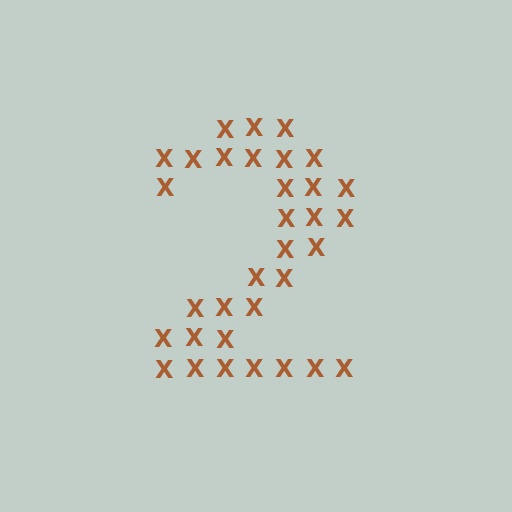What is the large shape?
The large shape is the digit 2.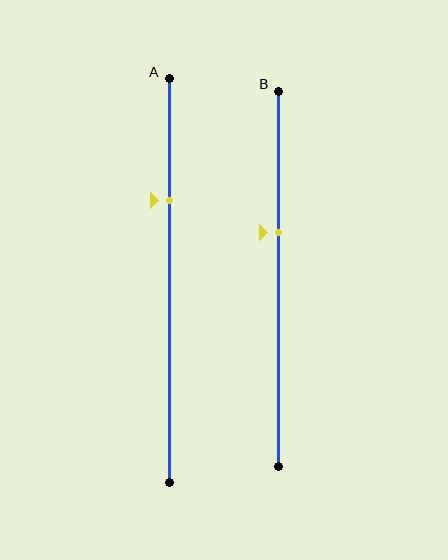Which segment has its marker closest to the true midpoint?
Segment B has its marker closest to the true midpoint.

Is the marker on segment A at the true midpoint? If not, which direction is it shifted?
No, the marker on segment A is shifted upward by about 20% of the segment length.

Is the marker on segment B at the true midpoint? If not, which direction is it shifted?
No, the marker on segment B is shifted upward by about 12% of the segment length.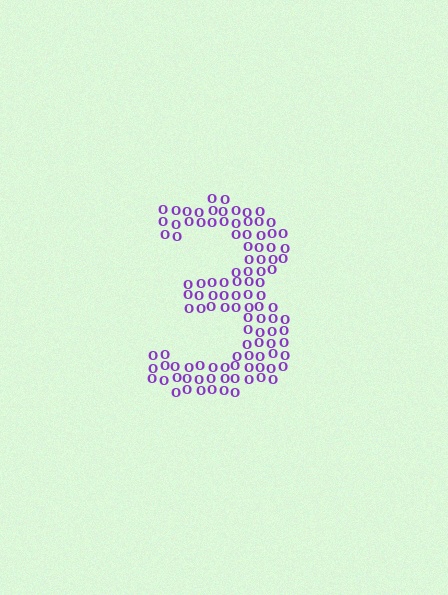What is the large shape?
The large shape is the digit 3.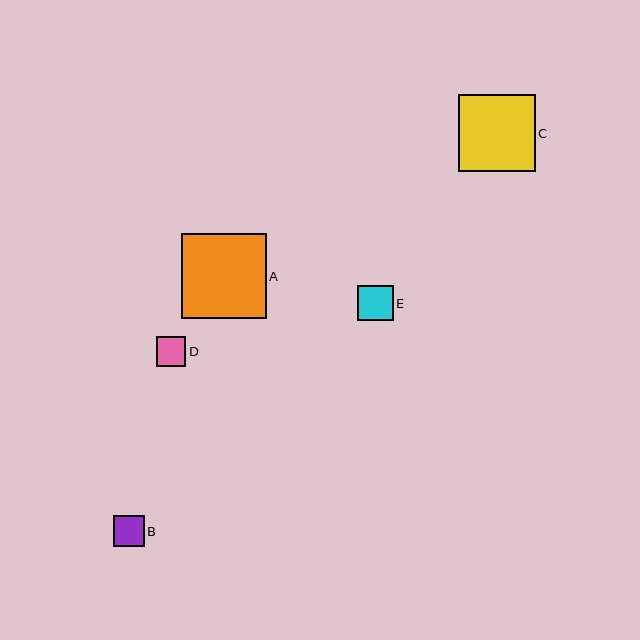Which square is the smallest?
Square D is the smallest with a size of approximately 30 pixels.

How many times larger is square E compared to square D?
Square E is approximately 1.2 times the size of square D.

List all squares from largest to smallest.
From largest to smallest: A, C, E, B, D.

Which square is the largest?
Square A is the largest with a size of approximately 85 pixels.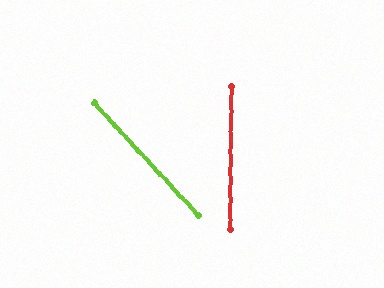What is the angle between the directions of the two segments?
Approximately 43 degrees.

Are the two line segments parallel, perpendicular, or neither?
Neither parallel nor perpendicular — they differ by about 43°.